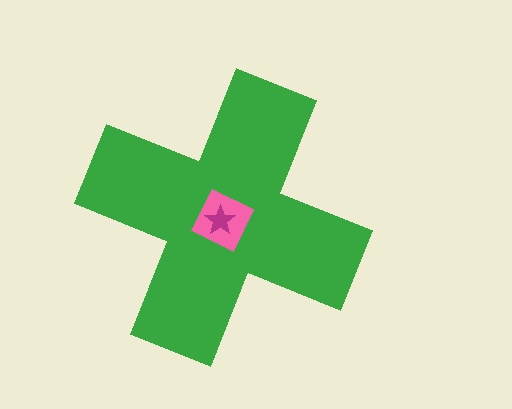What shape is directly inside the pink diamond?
The magenta star.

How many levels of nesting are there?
3.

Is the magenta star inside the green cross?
Yes.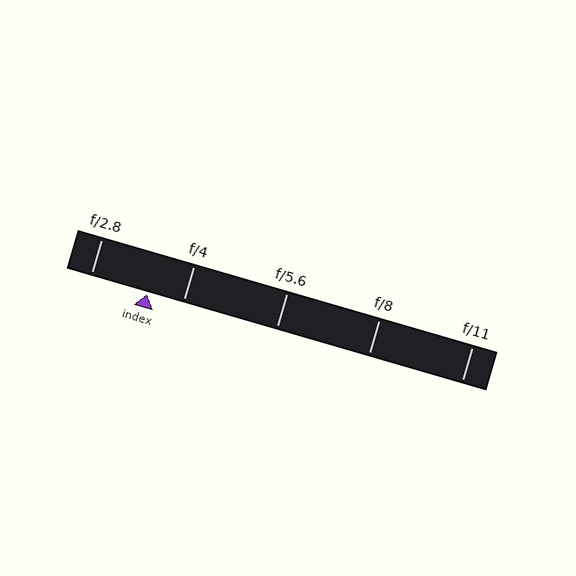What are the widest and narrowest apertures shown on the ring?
The widest aperture shown is f/2.8 and the narrowest is f/11.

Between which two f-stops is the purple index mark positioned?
The index mark is between f/2.8 and f/4.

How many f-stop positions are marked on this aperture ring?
There are 5 f-stop positions marked.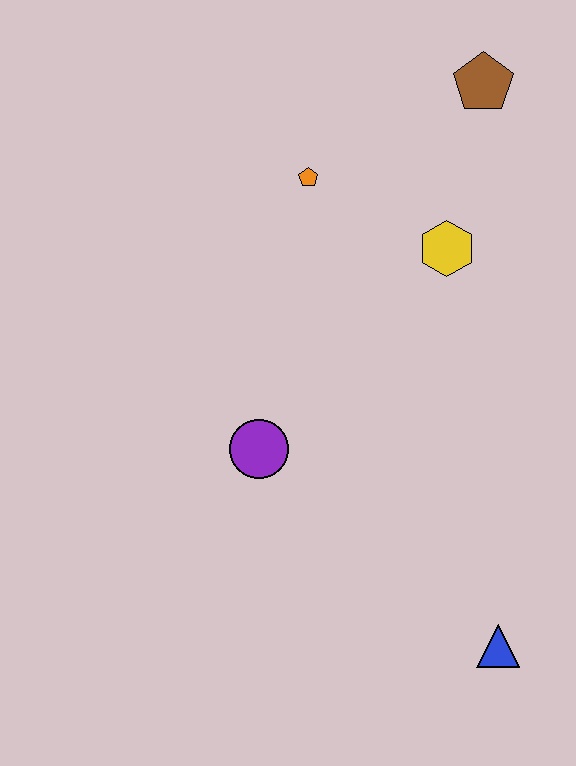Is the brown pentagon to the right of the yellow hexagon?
Yes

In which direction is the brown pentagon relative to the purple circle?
The brown pentagon is above the purple circle.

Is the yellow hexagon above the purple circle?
Yes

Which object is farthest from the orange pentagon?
The blue triangle is farthest from the orange pentagon.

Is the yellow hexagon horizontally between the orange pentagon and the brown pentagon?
Yes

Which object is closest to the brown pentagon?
The yellow hexagon is closest to the brown pentagon.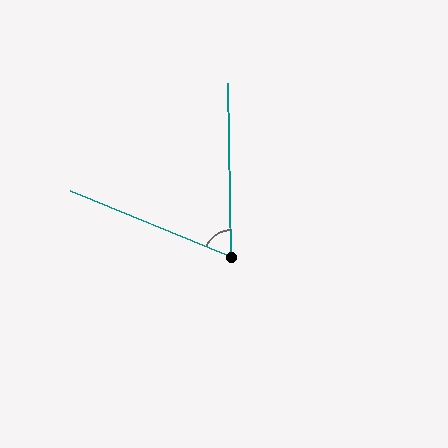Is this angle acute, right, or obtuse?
It is acute.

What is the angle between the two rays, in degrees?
Approximately 66 degrees.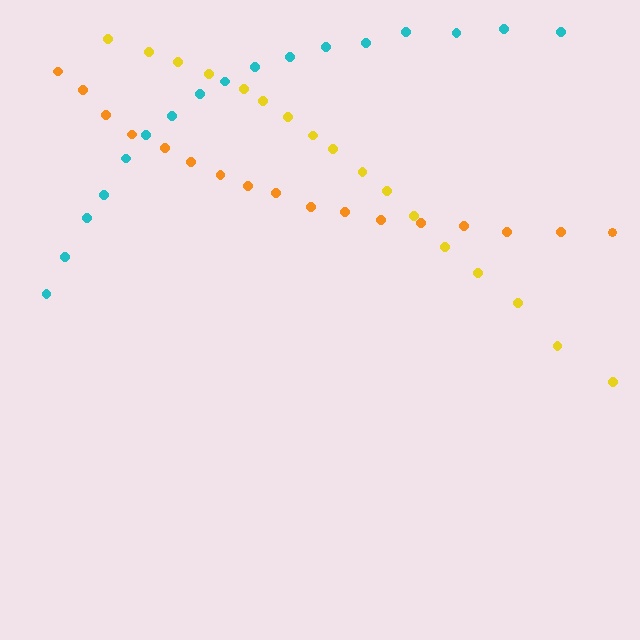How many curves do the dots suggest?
There are 3 distinct paths.